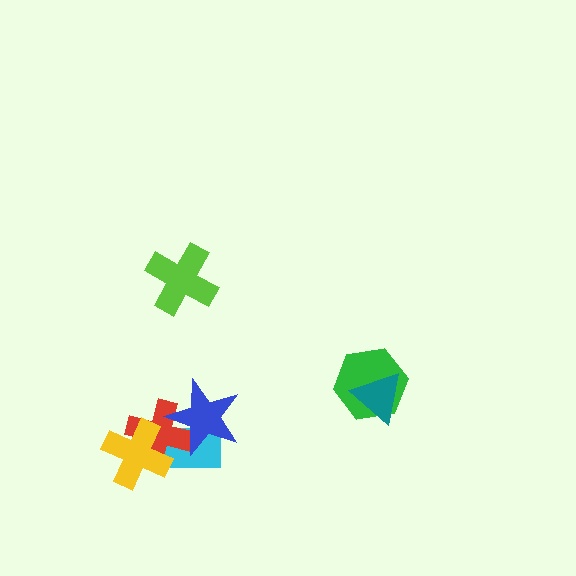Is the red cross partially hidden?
Yes, it is partially covered by another shape.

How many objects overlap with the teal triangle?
1 object overlaps with the teal triangle.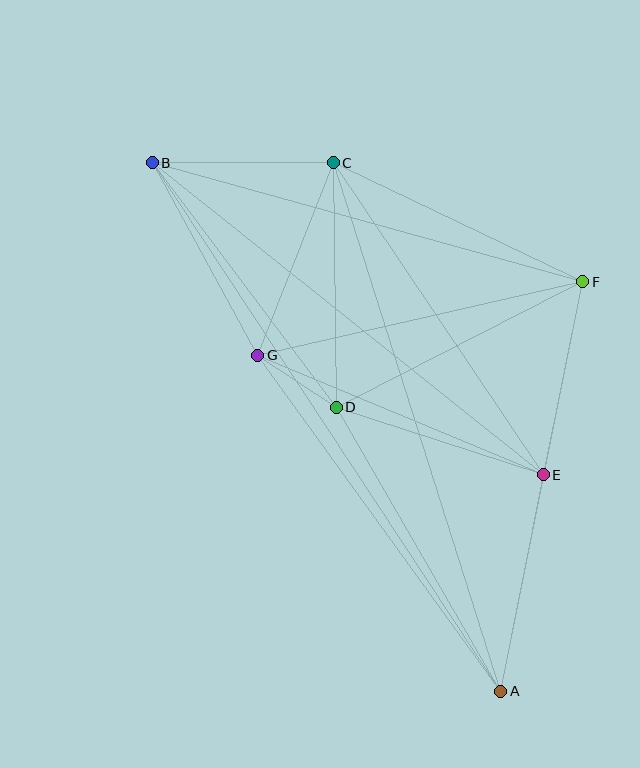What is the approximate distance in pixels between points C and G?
The distance between C and G is approximately 207 pixels.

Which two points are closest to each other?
Points D and G are closest to each other.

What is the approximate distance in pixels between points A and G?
The distance between A and G is approximately 415 pixels.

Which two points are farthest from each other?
Points A and B are farthest from each other.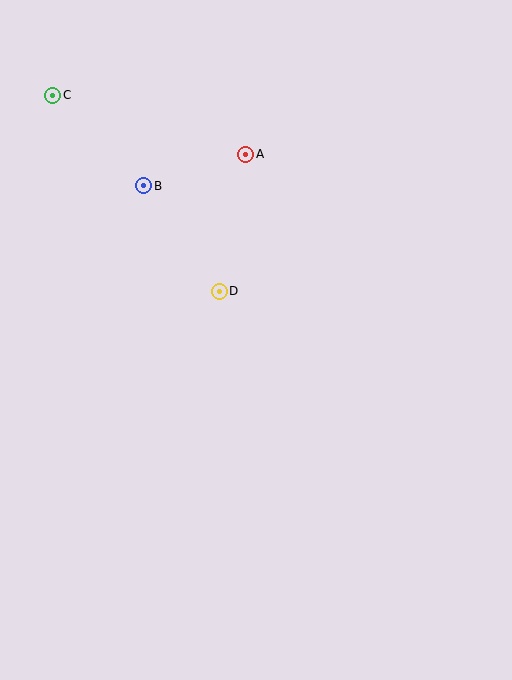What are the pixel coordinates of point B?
Point B is at (144, 186).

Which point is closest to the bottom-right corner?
Point D is closest to the bottom-right corner.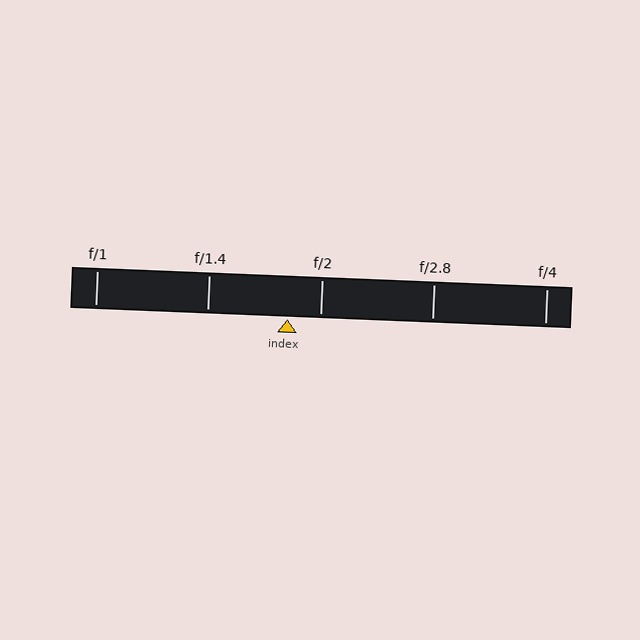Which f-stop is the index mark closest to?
The index mark is closest to f/2.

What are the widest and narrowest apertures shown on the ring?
The widest aperture shown is f/1 and the narrowest is f/4.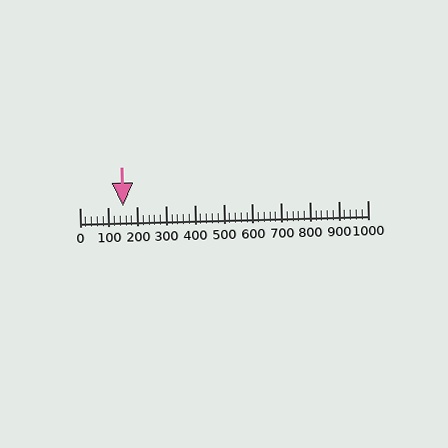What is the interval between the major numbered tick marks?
The major tick marks are spaced 100 units apart.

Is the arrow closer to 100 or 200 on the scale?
The arrow is closer to 100.